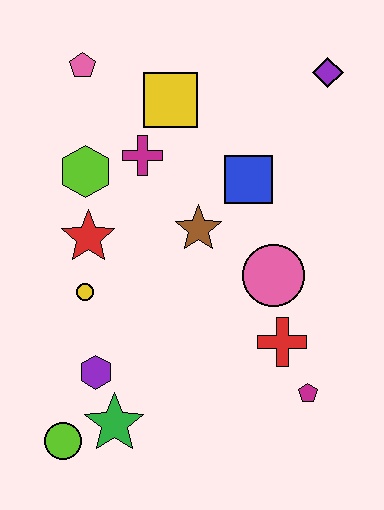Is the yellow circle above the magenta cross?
No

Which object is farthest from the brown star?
The lime circle is farthest from the brown star.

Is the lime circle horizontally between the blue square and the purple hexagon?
No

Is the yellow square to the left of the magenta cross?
No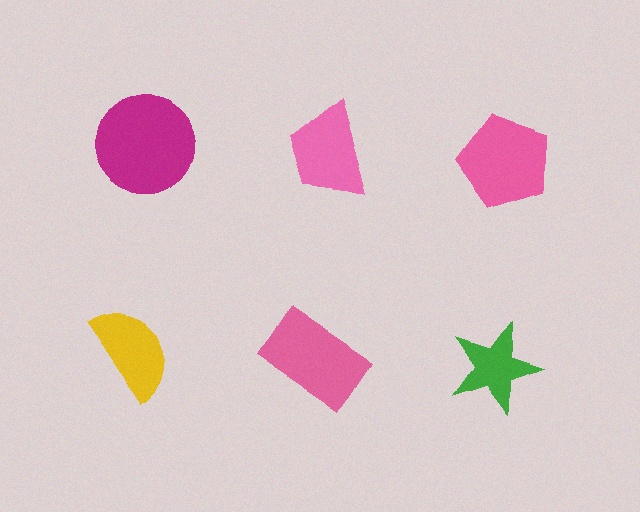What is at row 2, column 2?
A pink rectangle.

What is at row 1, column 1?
A magenta circle.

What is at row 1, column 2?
A pink trapezoid.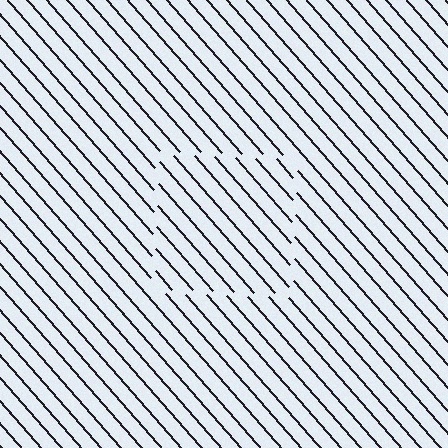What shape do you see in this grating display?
An illusory square. The interior of the shape contains the same grating, shifted by half a period — the contour is defined by the phase discontinuity where line-ends from the inner and outer gratings abut.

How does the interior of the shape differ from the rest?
The interior of the shape contains the same grating, shifted by half a period — the contour is defined by the phase discontinuity where line-ends from the inner and outer gratings abut.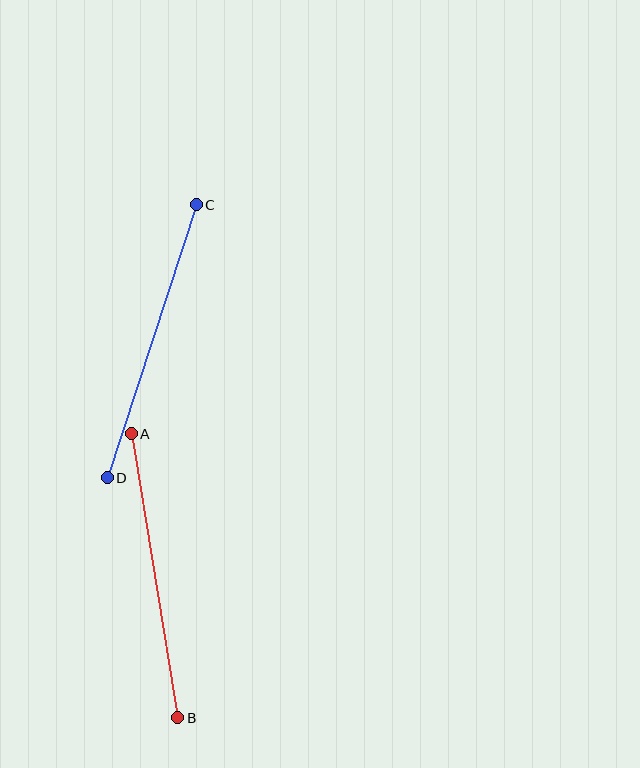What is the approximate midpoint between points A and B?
The midpoint is at approximately (155, 576) pixels.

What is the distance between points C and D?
The distance is approximately 287 pixels.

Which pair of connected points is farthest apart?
Points A and B are farthest apart.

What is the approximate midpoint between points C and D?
The midpoint is at approximately (152, 341) pixels.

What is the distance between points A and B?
The distance is approximately 288 pixels.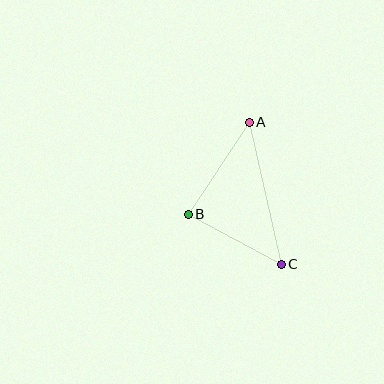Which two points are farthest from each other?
Points A and C are farthest from each other.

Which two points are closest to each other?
Points B and C are closest to each other.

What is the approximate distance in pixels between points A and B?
The distance between A and B is approximately 110 pixels.